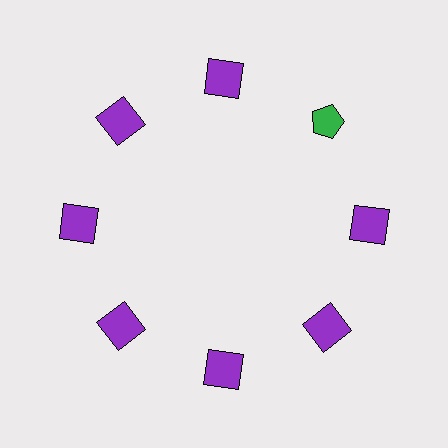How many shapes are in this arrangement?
There are 8 shapes arranged in a ring pattern.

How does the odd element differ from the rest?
It differs in both color (green instead of purple) and shape (pentagon instead of square).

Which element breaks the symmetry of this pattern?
The green pentagon at roughly the 2 o'clock position breaks the symmetry. All other shapes are purple squares.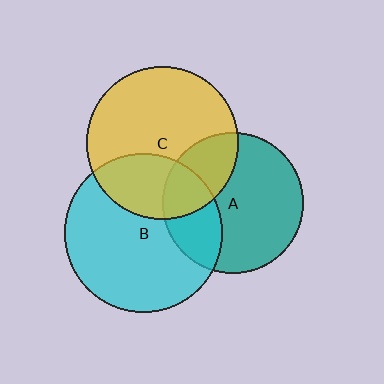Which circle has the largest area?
Circle B (cyan).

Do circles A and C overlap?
Yes.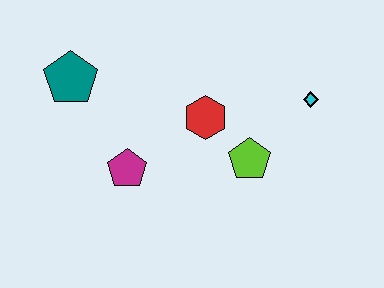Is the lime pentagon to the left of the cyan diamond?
Yes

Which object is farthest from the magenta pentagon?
The cyan diamond is farthest from the magenta pentagon.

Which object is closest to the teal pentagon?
The magenta pentagon is closest to the teal pentagon.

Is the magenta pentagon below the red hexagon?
Yes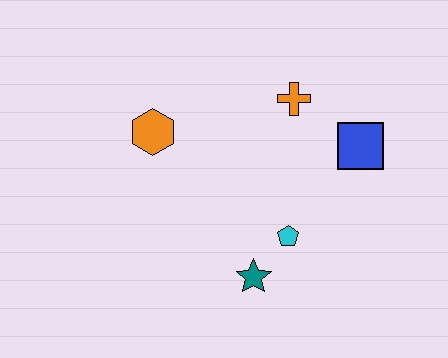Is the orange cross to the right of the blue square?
No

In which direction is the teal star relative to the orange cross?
The teal star is below the orange cross.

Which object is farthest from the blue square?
The orange hexagon is farthest from the blue square.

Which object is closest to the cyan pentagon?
The teal star is closest to the cyan pentagon.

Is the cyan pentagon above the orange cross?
No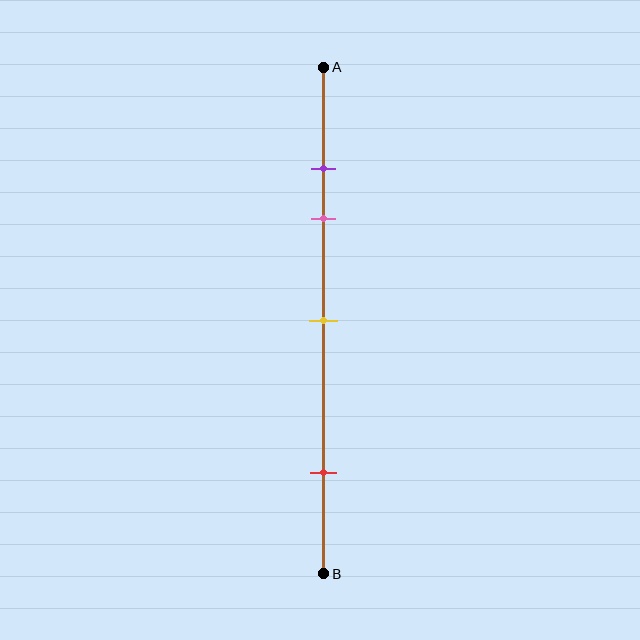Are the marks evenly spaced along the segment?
No, the marks are not evenly spaced.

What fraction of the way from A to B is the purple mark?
The purple mark is approximately 20% (0.2) of the way from A to B.